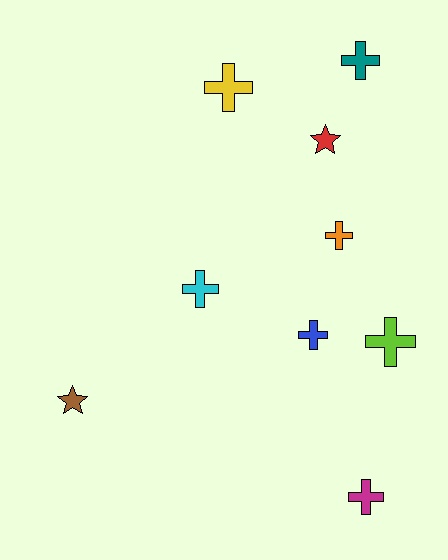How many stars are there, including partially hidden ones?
There are 2 stars.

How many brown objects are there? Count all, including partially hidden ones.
There is 1 brown object.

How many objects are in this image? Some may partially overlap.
There are 9 objects.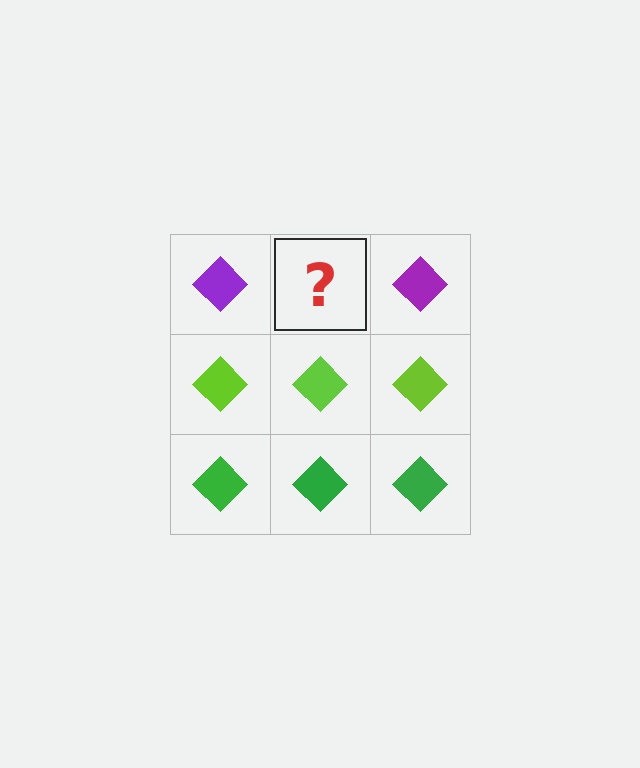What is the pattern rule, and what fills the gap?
The rule is that each row has a consistent color. The gap should be filled with a purple diamond.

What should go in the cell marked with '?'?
The missing cell should contain a purple diamond.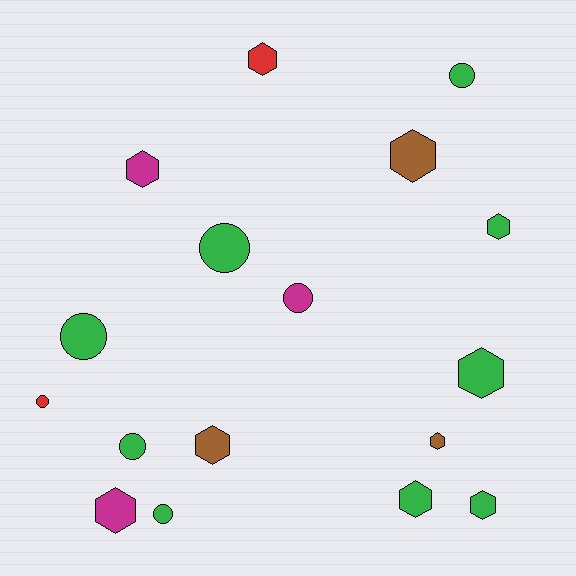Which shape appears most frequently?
Hexagon, with 10 objects.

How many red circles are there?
There is 1 red circle.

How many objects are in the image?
There are 17 objects.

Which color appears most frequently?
Green, with 9 objects.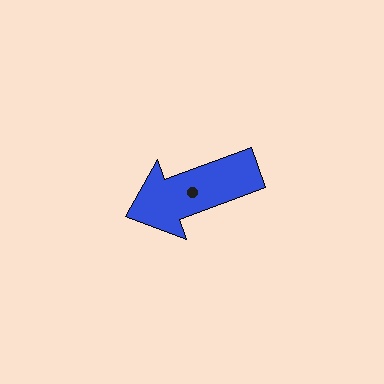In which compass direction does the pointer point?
West.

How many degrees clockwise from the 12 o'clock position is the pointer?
Approximately 250 degrees.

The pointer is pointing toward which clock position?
Roughly 8 o'clock.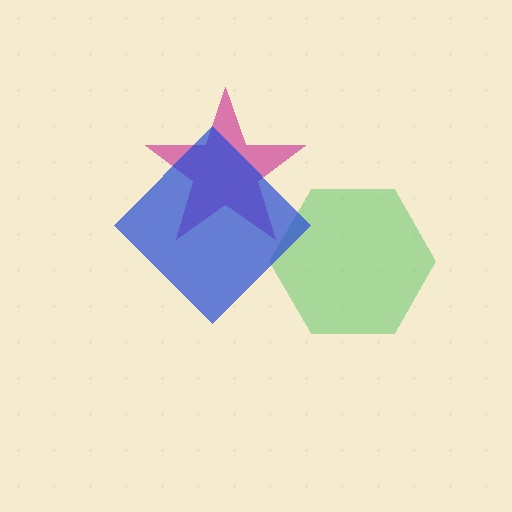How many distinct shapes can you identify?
There are 3 distinct shapes: a green hexagon, a magenta star, a blue diamond.